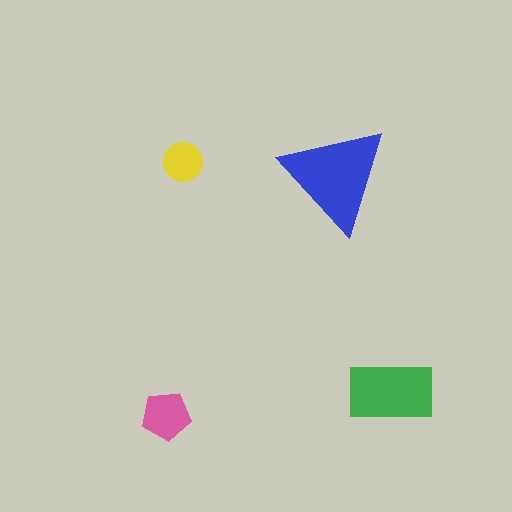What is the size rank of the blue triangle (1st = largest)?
1st.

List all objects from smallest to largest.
The yellow circle, the pink pentagon, the green rectangle, the blue triangle.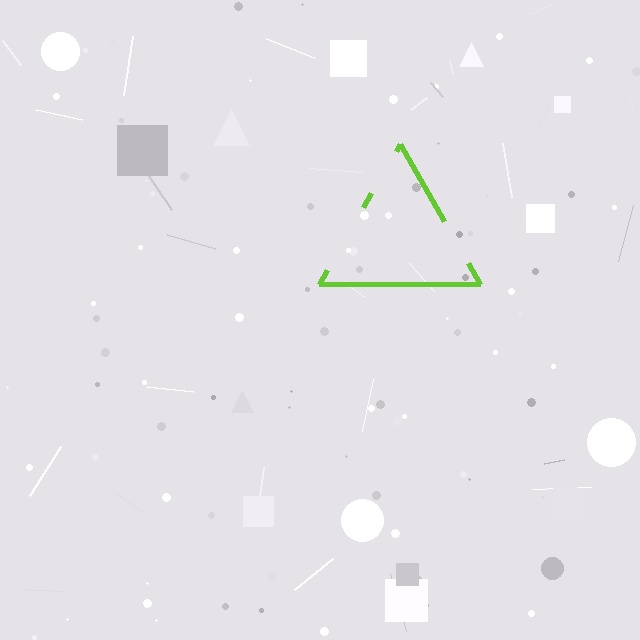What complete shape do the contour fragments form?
The contour fragments form a triangle.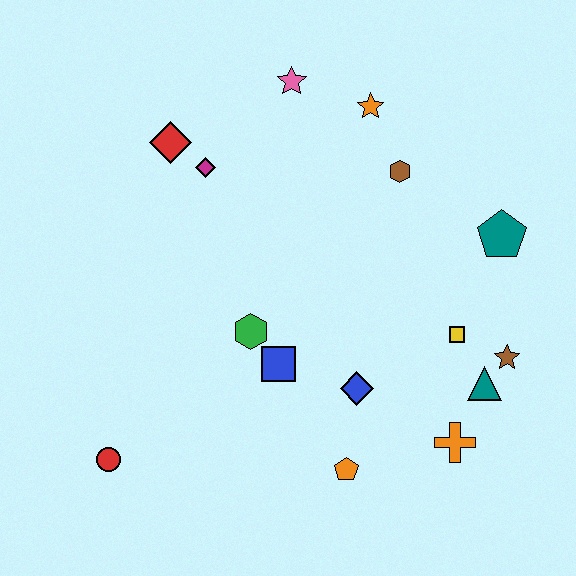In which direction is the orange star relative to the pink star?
The orange star is to the right of the pink star.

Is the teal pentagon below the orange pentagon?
No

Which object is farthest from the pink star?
The red circle is farthest from the pink star.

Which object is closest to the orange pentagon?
The blue diamond is closest to the orange pentagon.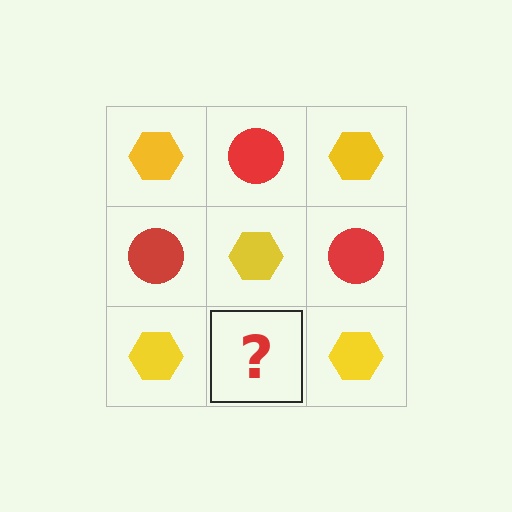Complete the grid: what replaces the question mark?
The question mark should be replaced with a red circle.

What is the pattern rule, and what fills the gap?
The rule is that it alternates yellow hexagon and red circle in a checkerboard pattern. The gap should be filled with a red circle.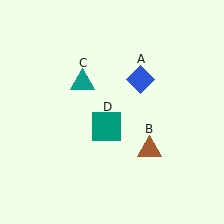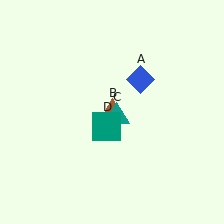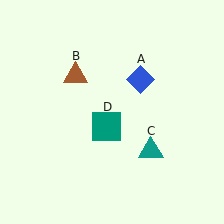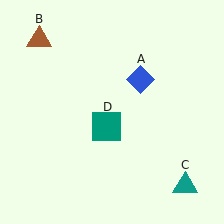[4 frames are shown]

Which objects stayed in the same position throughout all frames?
Blue diamond (object A) and teal square (object D) remained stationary.